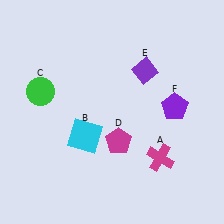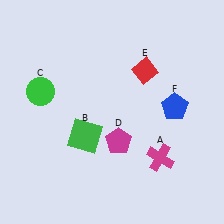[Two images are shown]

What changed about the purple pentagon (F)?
In Image 1, F is purple. In Image 2, it changed to blue.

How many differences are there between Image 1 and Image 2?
There are 3 differences between the two images.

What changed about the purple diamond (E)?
In Image 1, E is purple. In Image 2, it changed to red.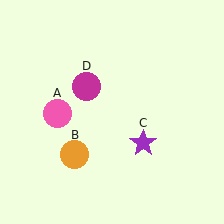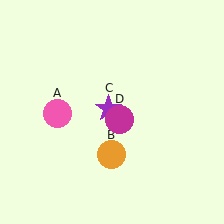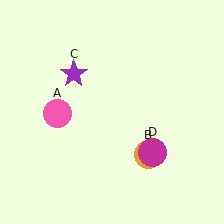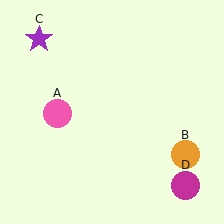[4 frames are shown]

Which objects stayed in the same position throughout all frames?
Pink circle (object A) remained stationary.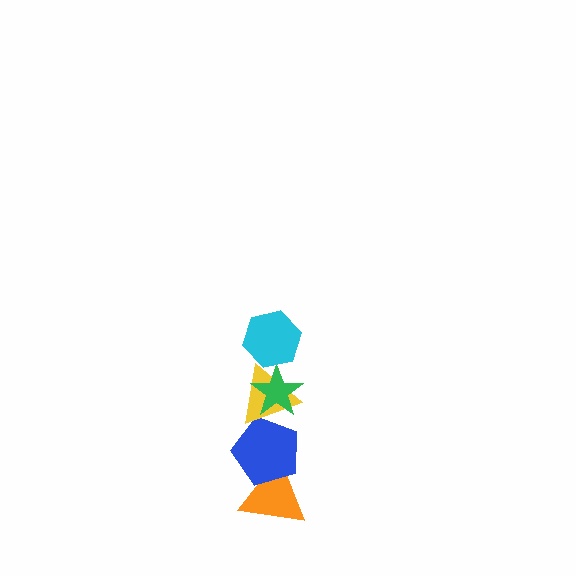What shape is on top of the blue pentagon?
The yellow triangle is on top of the blue pentagon.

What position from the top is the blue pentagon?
The blue pentagon is 4th from the top.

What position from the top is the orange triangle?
The orange triangle is 5th from the top.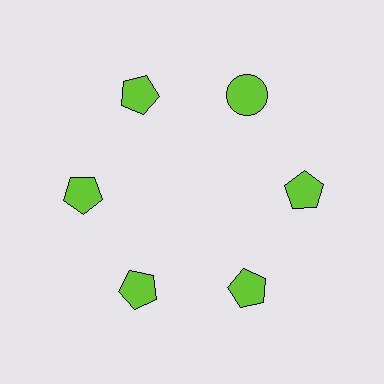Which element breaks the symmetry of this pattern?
The lime circle at roughly the 1 o'clock position breaks the symmetry. All other shapes are lime pentagons.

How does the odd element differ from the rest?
It has a different shape: circle instead of pentagon.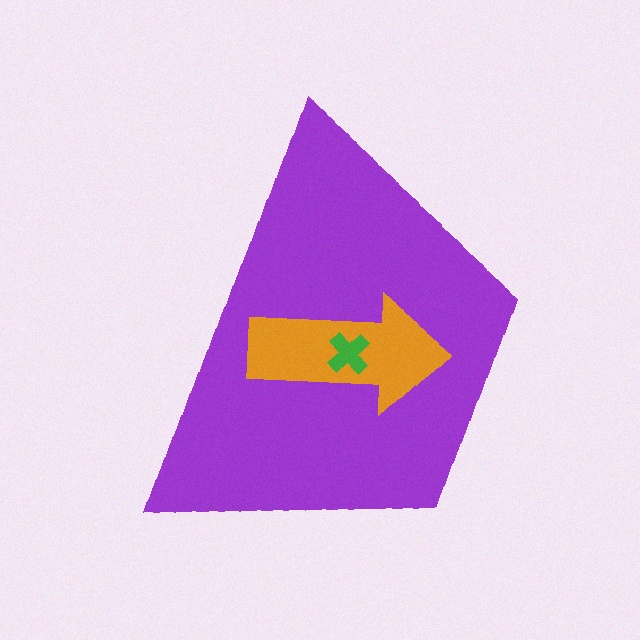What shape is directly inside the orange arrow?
The green cross.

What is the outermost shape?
The purple trapezoid.